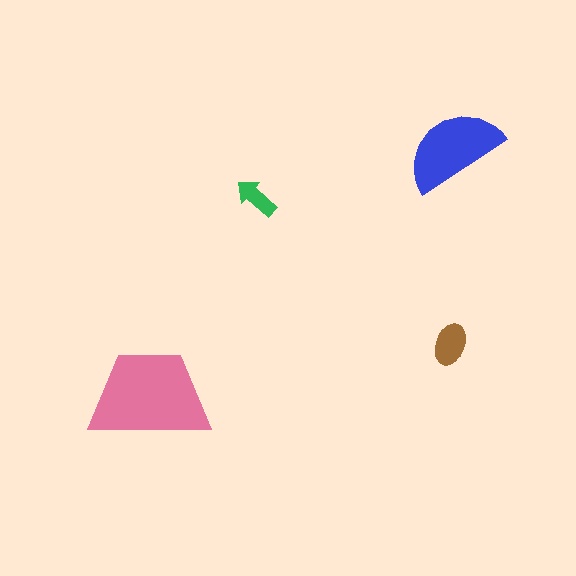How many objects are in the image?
There are 4 objects in the image.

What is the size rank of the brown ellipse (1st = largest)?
3rd.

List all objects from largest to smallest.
The pink trapezoid, the blue semicircle, the brown ellipse, the green arrow.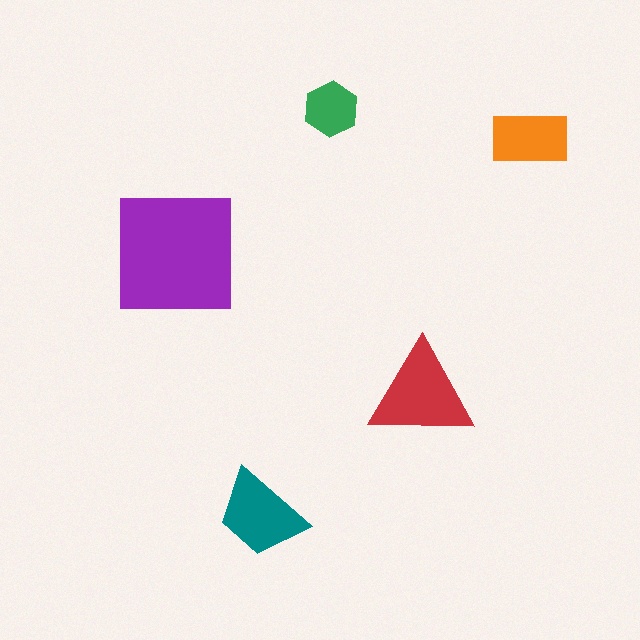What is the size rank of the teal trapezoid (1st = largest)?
3rd.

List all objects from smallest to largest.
The green hexagon, the orange rectangle, the teal trapezoid, the red triangle, the purple square.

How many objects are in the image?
There are 5 objects in the image.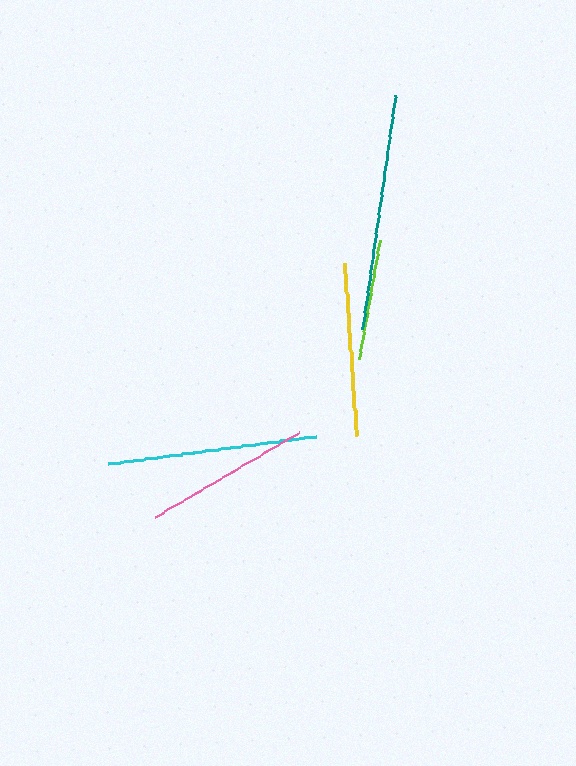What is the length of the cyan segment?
The cyan segment is approximately 209 pixels long.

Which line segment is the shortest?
The lime line is the shortest at approximately 122 pixels.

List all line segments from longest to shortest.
From longest to shortest: teal, cyan, yellow, pink, lime.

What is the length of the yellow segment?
The yellow segment is approximately 173 pixels long.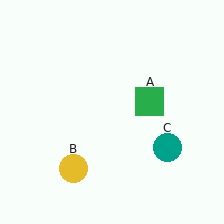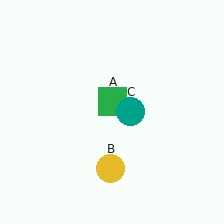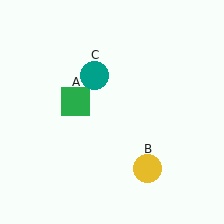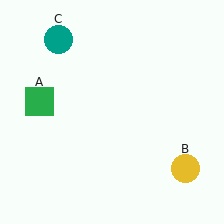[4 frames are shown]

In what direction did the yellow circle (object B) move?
The yellow circle (object B) moved right.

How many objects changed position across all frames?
3 objects changed position: green square (object A), yellow circle (object B), teal circle (object C).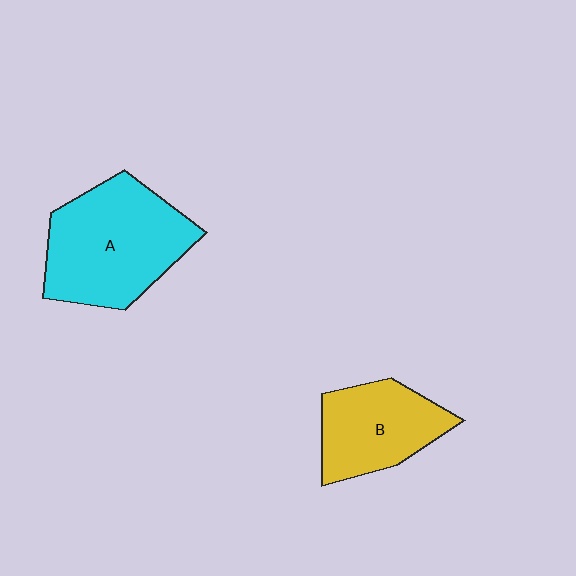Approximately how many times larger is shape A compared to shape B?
Approximately 1.5 times.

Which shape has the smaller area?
Shape B (yellow).